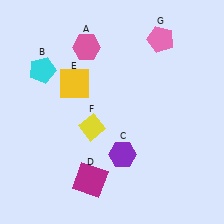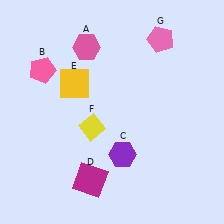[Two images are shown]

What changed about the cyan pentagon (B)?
In Image 1, B is cyan. In Image 2, it changed to pink.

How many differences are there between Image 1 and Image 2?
There is 1 difference between the two images.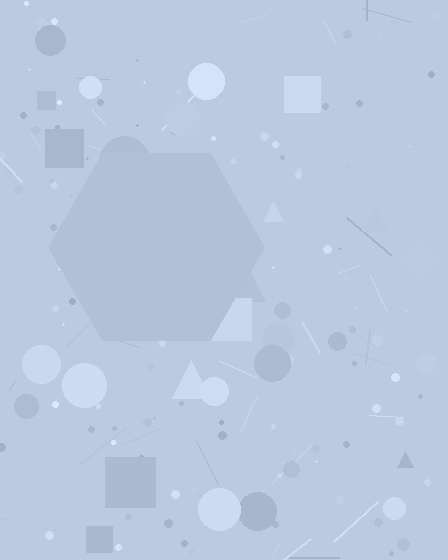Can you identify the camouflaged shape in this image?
The camouflaged shape is a hexagon.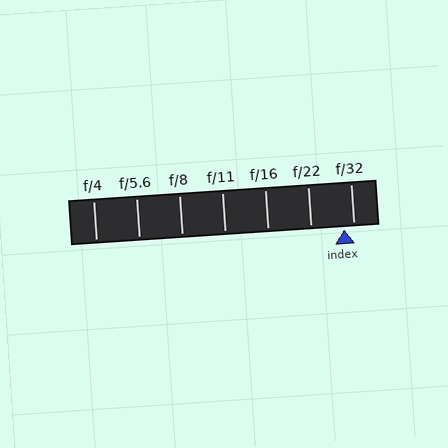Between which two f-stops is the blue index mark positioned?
The index mark is between f/22 and f/32.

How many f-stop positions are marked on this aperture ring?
There are 7 f-stop positions marked.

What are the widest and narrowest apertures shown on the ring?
The widest aperture shown is f/4 and the narrowest is f/32.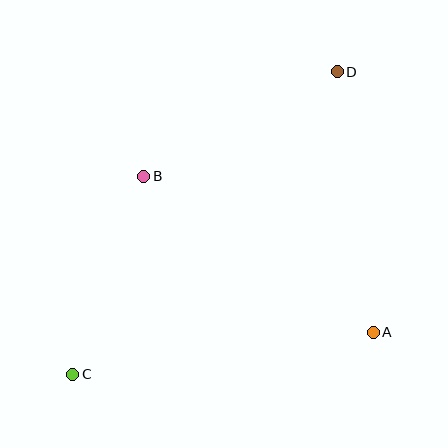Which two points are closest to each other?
Points B and C are closest to each other.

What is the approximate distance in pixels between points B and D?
The distance between B and D is approximately 220 pixels.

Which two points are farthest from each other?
Points C and D are farthest from each other.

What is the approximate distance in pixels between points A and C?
The distance between A and C is approximately 303 pixels.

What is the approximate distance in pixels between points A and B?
The distance between A and B is approximately 277 pixels.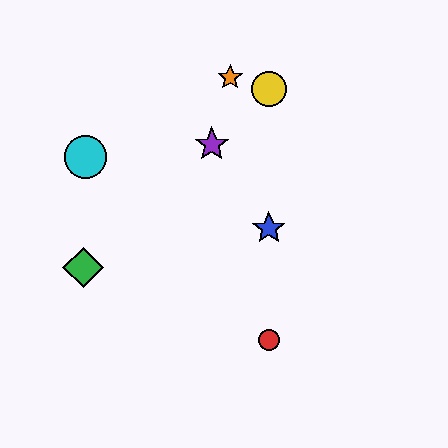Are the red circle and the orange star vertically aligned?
No, the red circle is at x≈269 and the orange star is at x≈230.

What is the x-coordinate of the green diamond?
The green diamond is at x≈83.